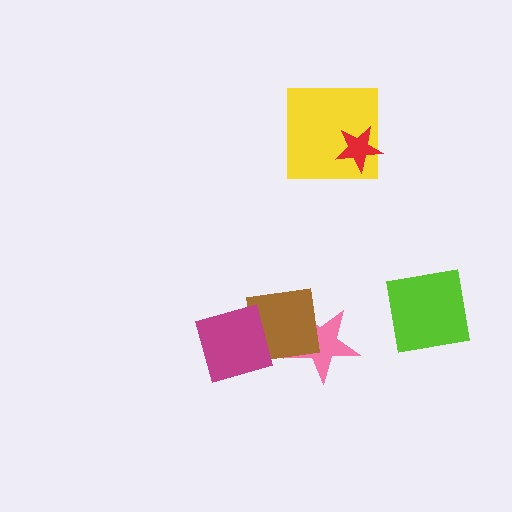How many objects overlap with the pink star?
1 object overlaps with the pink star.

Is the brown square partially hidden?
Yes, it is partially covered by another shape.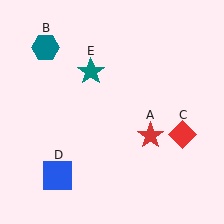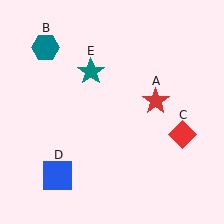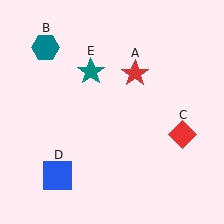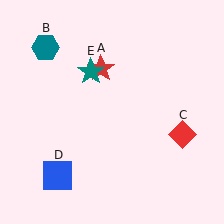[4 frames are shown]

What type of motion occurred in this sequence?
The red star (object A) rotated counterclockwise around the center of the scene.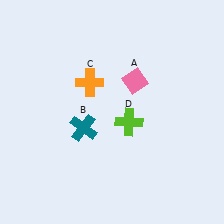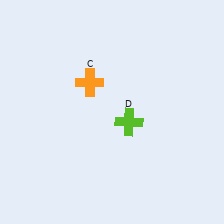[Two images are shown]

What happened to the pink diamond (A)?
The pink diamond (A) was removed in Image 2. It was in the top-right area of Image 1.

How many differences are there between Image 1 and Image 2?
There are 2 differences between the two images.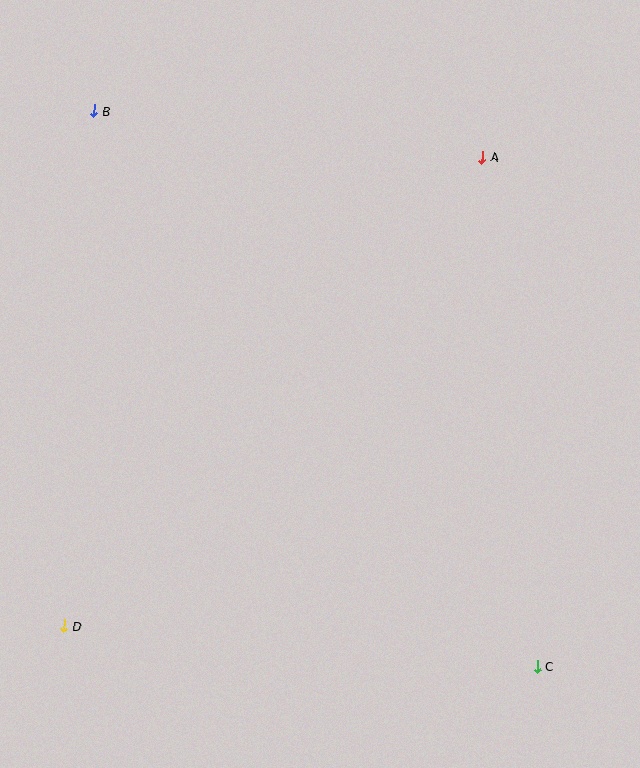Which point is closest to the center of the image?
Point A at (483, 157) is closest to the center.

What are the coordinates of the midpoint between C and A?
The midpoint between C and A is at (510, 412).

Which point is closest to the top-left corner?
Point B is closest to the top-left corner.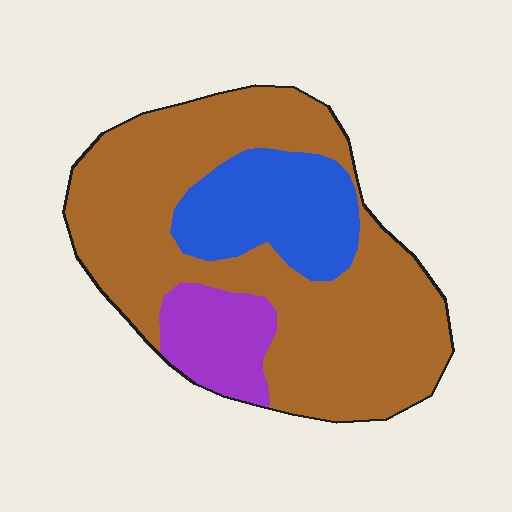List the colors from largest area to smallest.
From largest to smallest: brown, blue, purple.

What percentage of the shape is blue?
Blue covers 20% of the shape.